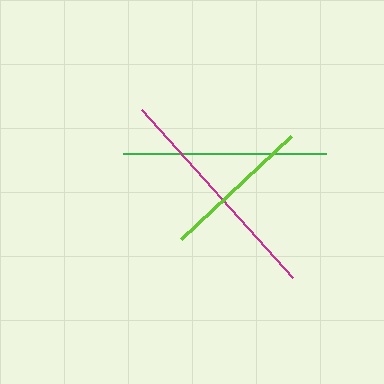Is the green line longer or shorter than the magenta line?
The magenta line is longer than the green line.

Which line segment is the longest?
The magenta line is the longest at approximately 225 pixels.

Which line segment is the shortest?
The lime line is the shortest at approximately 151 pixels.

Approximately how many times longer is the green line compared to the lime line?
The green line is approximately 1.3 times the length of the lime line.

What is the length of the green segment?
The green segment is approximately 202 pixels long.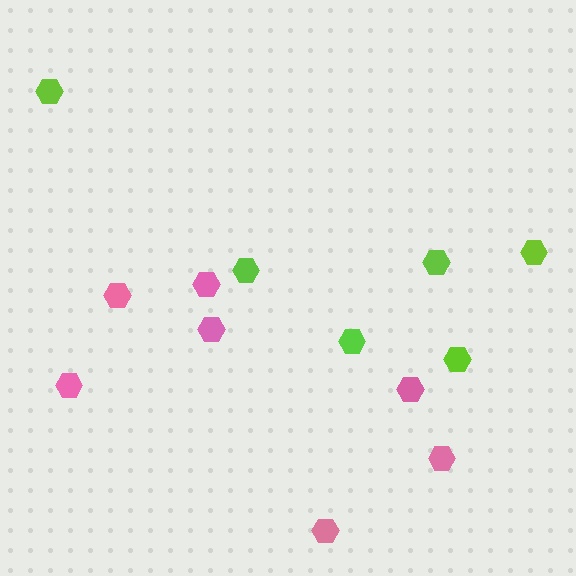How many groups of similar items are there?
There are 2 groups: one group of pink hexagons (7) and one group of lime hexagons (6).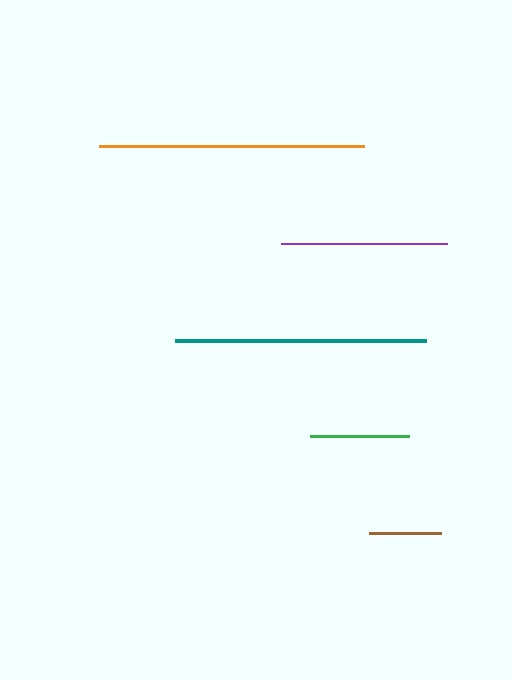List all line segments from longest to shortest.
From longest to shortest: orange, teal, purple, green, brown.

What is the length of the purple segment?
The purple segment is approximately 165 pixels long.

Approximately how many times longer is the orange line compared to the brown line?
The orange line is approximately 3.7 times the length of the brown line.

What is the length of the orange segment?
The orange segment is approximately 266 pixels long.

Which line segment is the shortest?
The brown line is the shortest at approximately 72 pixels.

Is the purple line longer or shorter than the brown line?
The purple line is longer than the brown line.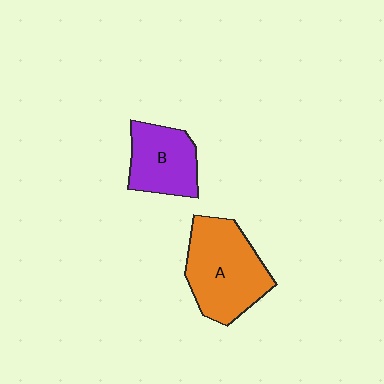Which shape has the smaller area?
Shape B (purple).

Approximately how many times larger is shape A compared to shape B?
Approximately 1.5 times.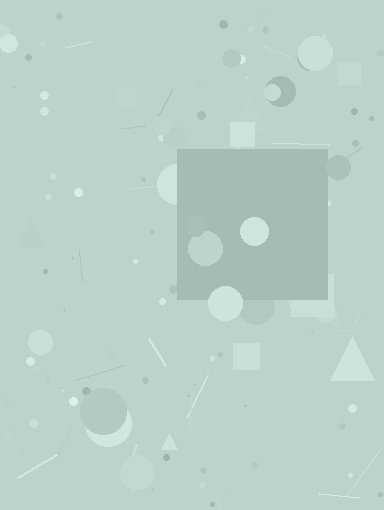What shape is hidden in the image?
A square is hidden in the image.